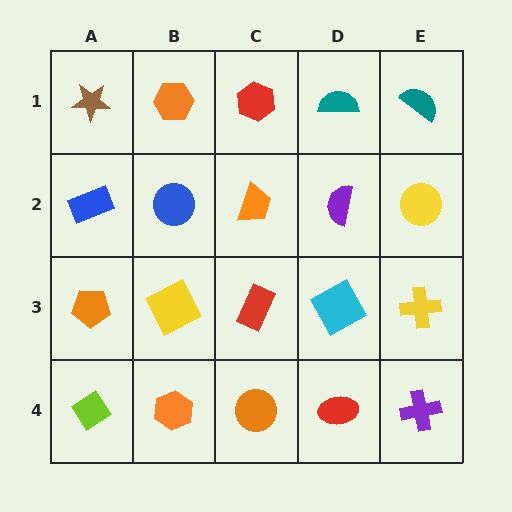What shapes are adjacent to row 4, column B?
A yellow square (row 3, column B), a lime diamond (row 4, column A), an orange circle (row 4, column C).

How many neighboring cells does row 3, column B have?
4.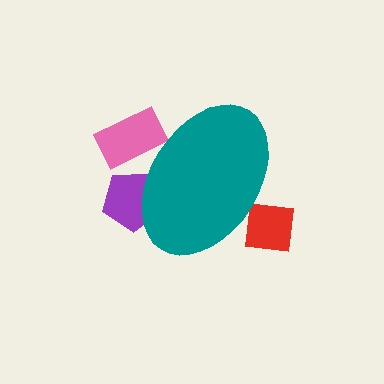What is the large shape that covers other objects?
A teal ellipse.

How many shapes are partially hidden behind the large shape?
3 shapes are partially hidden.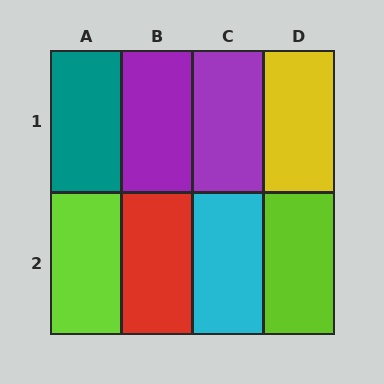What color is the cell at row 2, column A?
Lime.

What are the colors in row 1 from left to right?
Teal, purple, purple, yellow.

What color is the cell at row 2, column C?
Cyan.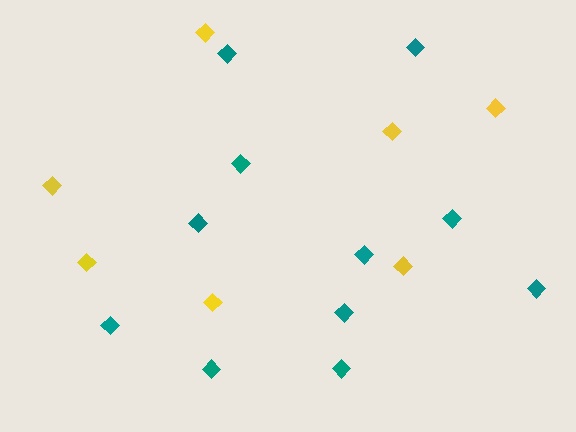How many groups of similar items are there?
There are 2 groups: one group of teal diamonds (11) and one group of yellow diamonds (7).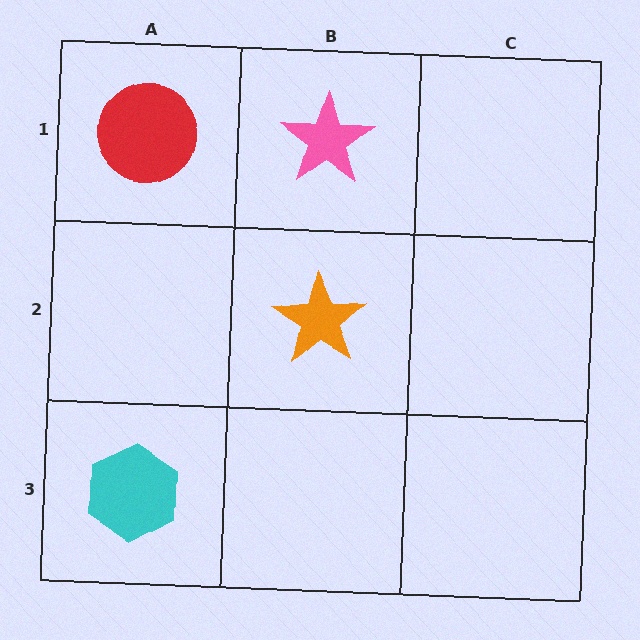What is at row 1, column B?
A pink star.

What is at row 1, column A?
A red circle.